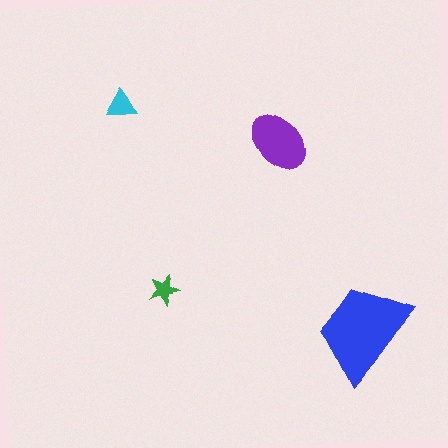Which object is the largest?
The blue trapezoid.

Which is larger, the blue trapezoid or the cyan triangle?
The blue trapezoid.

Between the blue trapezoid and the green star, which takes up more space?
The blue trapezoid.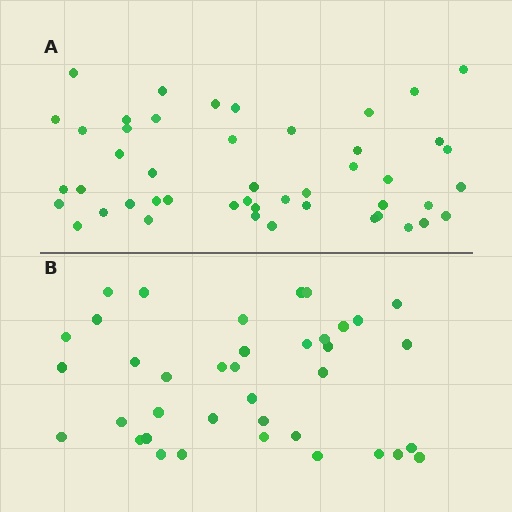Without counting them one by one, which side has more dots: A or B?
Region A (the top region) has more dots.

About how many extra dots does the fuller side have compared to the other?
Region A has roughly 8 or so more dots than region B.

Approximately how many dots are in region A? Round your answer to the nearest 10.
About 50 dots. (The exact count is 47, which rounds to 50.)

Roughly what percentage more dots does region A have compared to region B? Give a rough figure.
About 25% more.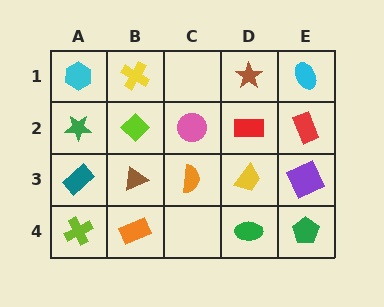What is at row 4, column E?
A green pentagon.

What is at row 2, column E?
A red rectangle.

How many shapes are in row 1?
4 shapes.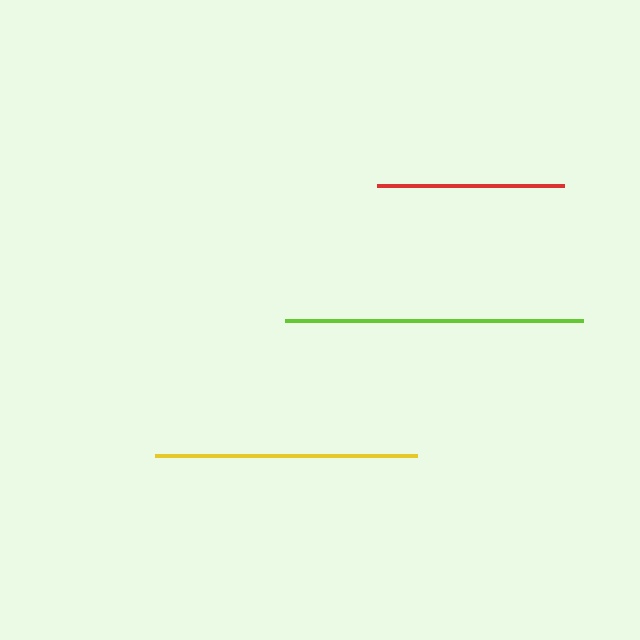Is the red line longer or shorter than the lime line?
The lime line is longer than the red line.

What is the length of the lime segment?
The lime segment is approximately 298 pixels long.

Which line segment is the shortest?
The red line is the shortest at approximately 187 pixels.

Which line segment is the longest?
The lime line is the longest at approximately 298 pixels.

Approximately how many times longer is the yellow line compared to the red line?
The yellow line is approximately 1.4 times the length of the red line.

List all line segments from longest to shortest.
From longest to shortest: lime, yellow, red.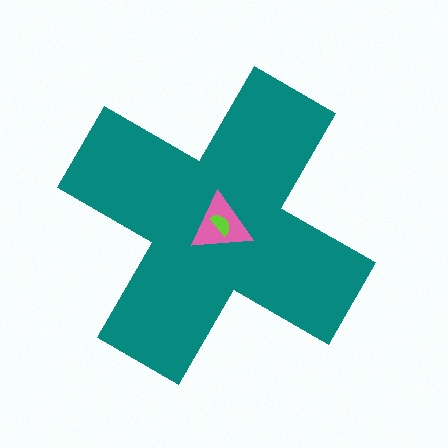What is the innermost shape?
The lime semicircle.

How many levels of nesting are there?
3.